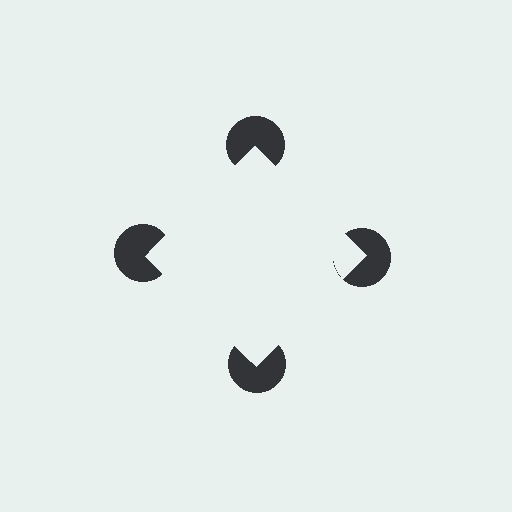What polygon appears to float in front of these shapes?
An illusory square — its edges are inferred from the aligned wedge cuts in the pac-man discs, not physically drawn.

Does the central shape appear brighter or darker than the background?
It typically appears slightly brighter than the background, even though no actual brightness change is drawn.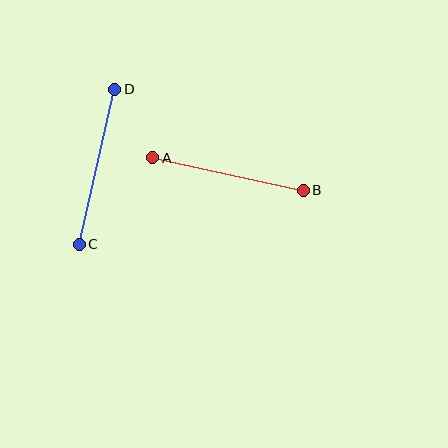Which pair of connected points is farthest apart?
Points C and D are farthest apart.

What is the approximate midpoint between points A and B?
The midpoint is at approximately (228, 174) pixels.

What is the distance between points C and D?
The distance is approximately 159 pixels.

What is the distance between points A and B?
The distance is approximately 154 pixels.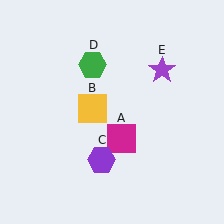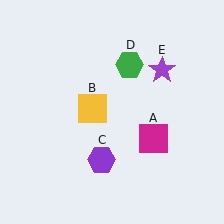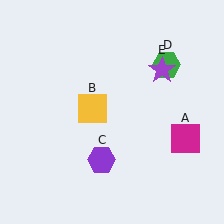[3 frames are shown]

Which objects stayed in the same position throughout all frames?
Yellow square (object B) and purple hexagon (object C) and purple star (object E) remained stationary.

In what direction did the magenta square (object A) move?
The magenta square (object A) moved right.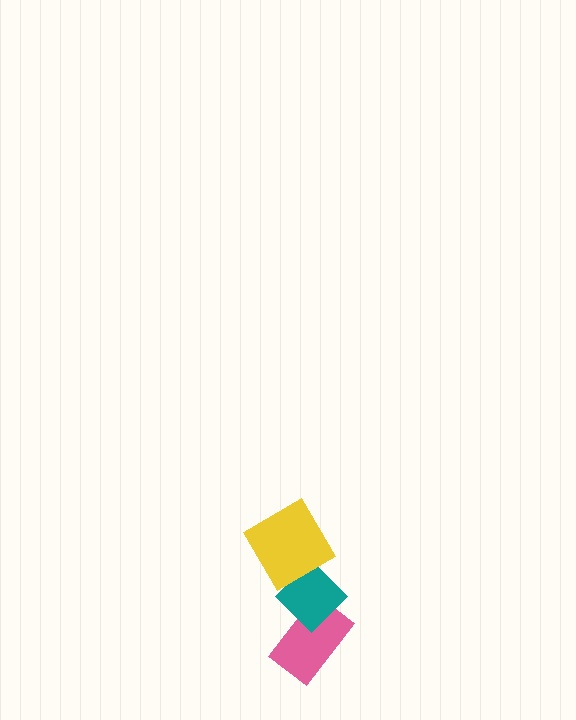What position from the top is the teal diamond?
The teal diamond is 2nd from the top.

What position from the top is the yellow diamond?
The yellow diamond is 1st from the top.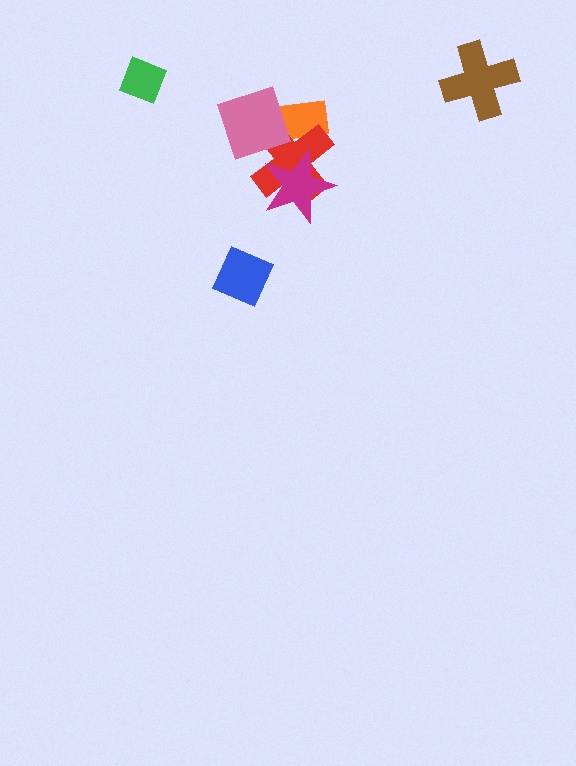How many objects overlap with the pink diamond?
2 objects overlap with the pink diamond.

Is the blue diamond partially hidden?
No, no other shape covers it.